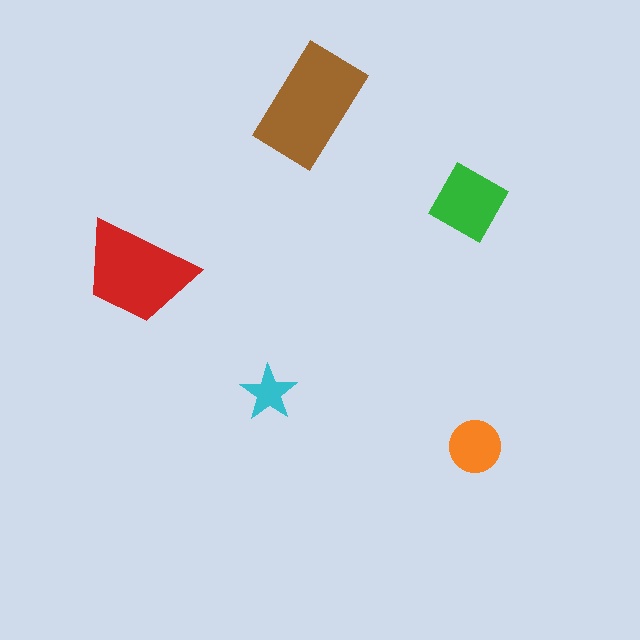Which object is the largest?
The brown rectangle.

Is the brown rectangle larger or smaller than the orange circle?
Larger.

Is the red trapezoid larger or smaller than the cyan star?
Larger.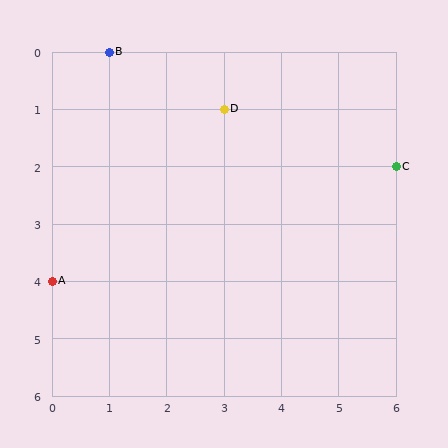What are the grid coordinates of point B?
Point B is at grid coordinates (1, 0).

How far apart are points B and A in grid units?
Points B and A are 1 column and 4 rows apart (about 4.1 grid units diagonally).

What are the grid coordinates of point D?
Point D is at grid coordinates (3, 1).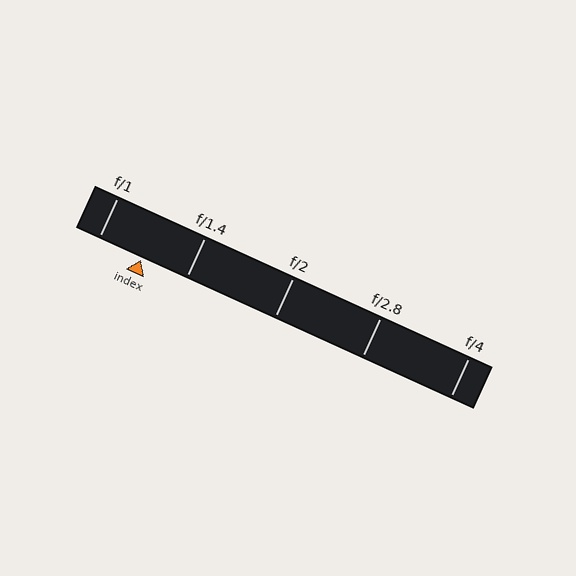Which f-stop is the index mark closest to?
The index mark is closest to f/1.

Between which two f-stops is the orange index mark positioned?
The index mark is between f/1 and f/1.4.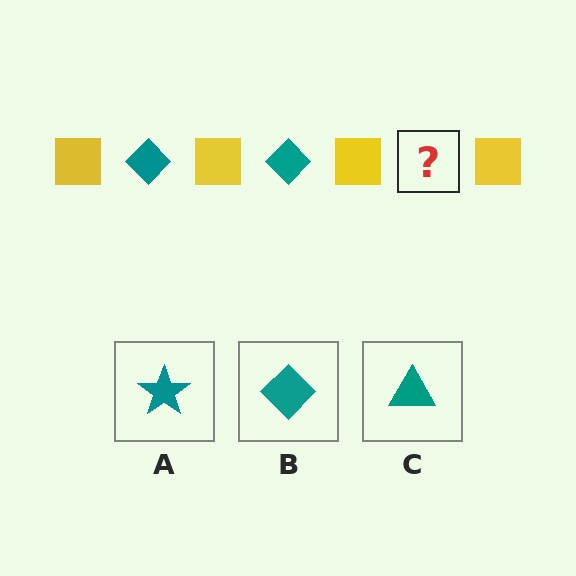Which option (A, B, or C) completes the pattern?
B.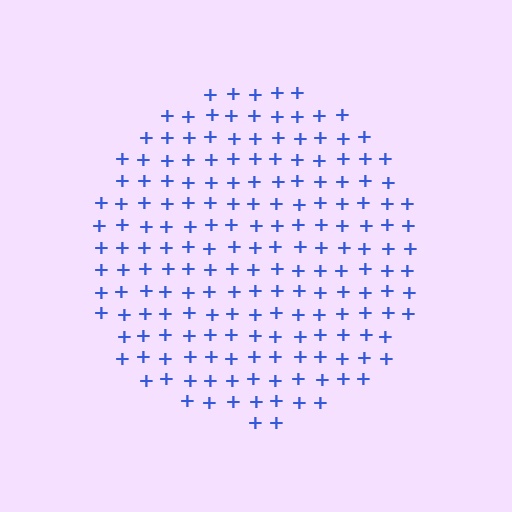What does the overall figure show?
The overall figure shows a circle.